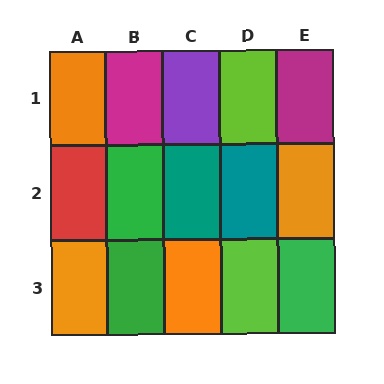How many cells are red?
1 cell is red.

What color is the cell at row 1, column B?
Magenta.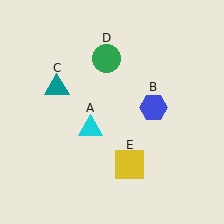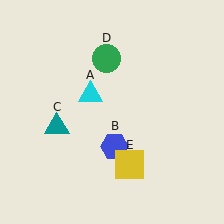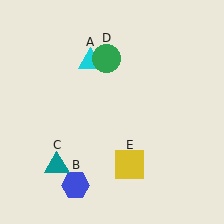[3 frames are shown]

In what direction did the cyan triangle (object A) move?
The cyan triangle (object A) moved up.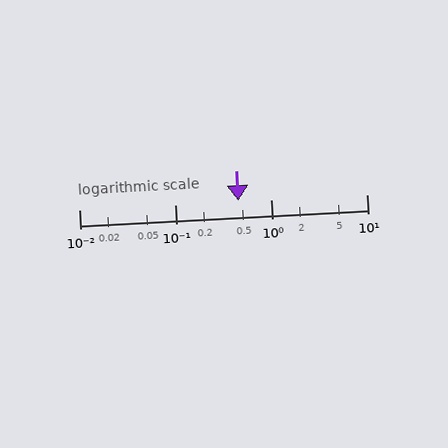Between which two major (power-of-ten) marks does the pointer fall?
The pointer is between 0.1 and 1.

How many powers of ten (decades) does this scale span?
The scale spans 3 decades, from 0.01 to 10.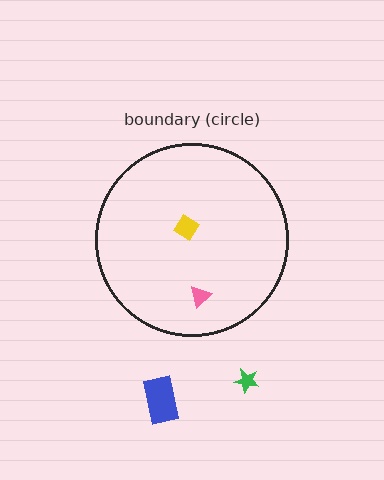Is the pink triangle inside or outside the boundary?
Inside.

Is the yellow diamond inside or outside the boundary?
Inside.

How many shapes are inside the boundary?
2 inside, 2 outside.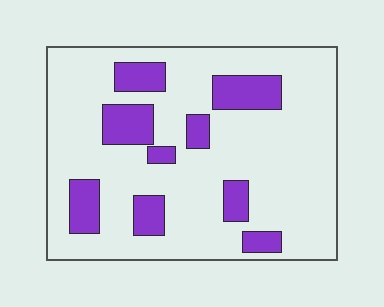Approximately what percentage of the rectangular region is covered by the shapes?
Approximately 20%.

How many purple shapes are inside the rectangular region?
9.